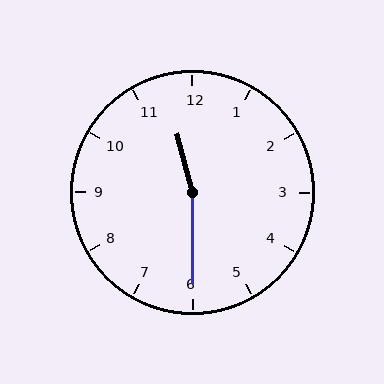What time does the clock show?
11:30.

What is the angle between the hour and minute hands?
Approximately 165 degrees.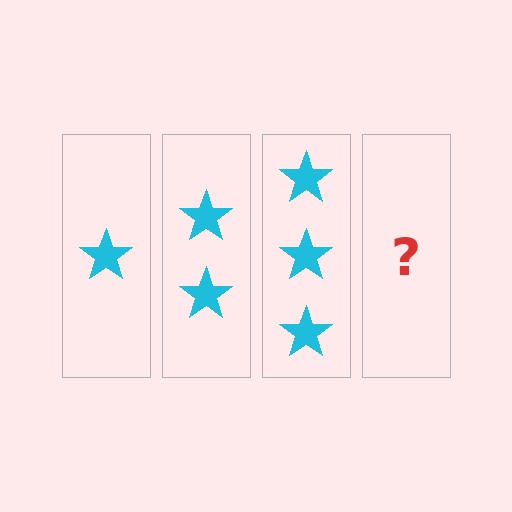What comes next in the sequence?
The next element should be 4 stars.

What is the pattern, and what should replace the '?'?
The pattern is that each step adds one more star. The '?' should be 4 stars.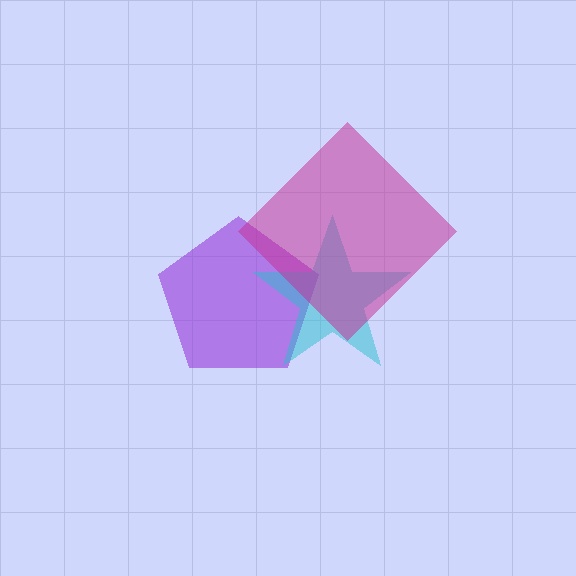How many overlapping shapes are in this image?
There are 3 overlapping shapes in the image.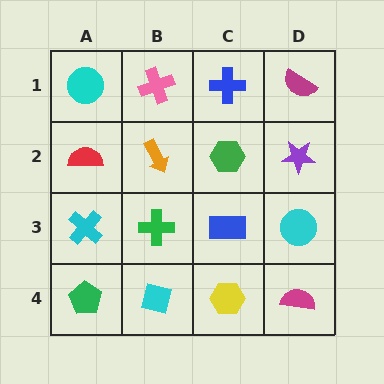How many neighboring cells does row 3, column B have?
4.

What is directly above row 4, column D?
A cyan circle.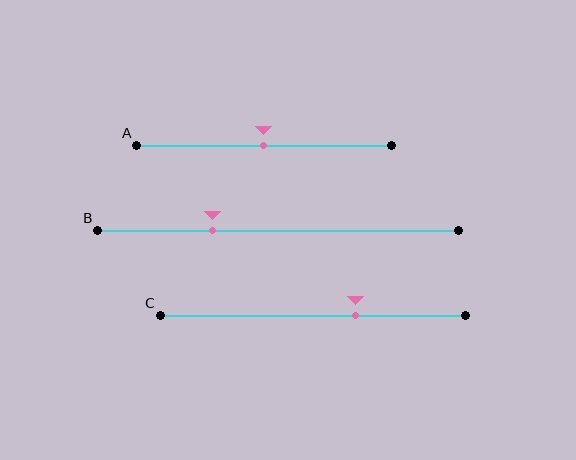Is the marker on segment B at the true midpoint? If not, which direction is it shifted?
No, the marker on segment B is shifted to the left by about 18% of the segment length.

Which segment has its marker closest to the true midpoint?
Segment A has its marker closest to the true midpoint.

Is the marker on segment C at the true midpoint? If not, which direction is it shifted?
No, the marker on segment C is shifted to the right by about 14% of the segment length.